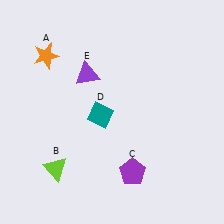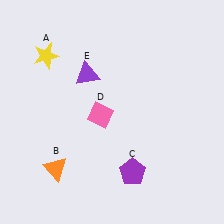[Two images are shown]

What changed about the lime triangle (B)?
In Image 1, B is lime. In Image 2, it changed to orange.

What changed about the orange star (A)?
In Image 1, A is orange. In Image 2, it changed to yellow.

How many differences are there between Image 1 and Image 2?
There are 3 differences between the two images.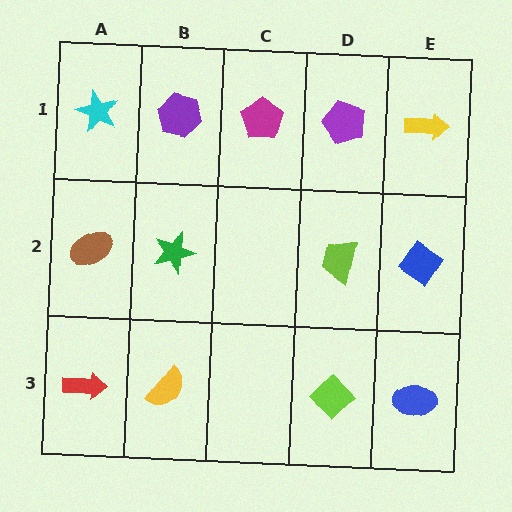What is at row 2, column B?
A green star.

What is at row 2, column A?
A brown ellipse.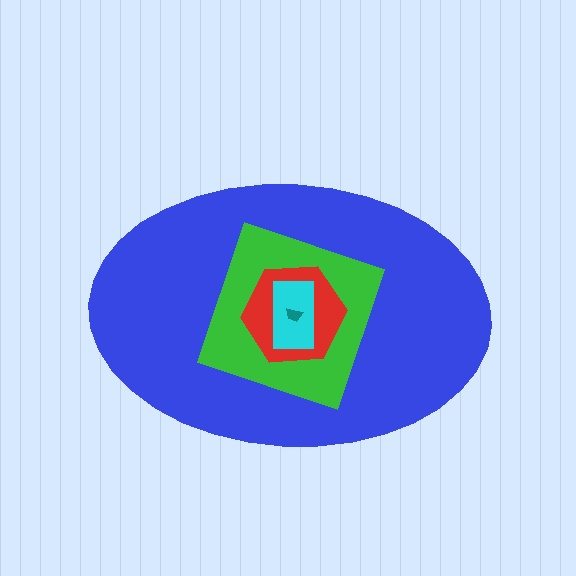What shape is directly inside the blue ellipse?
The green square.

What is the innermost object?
The teal trapezoid.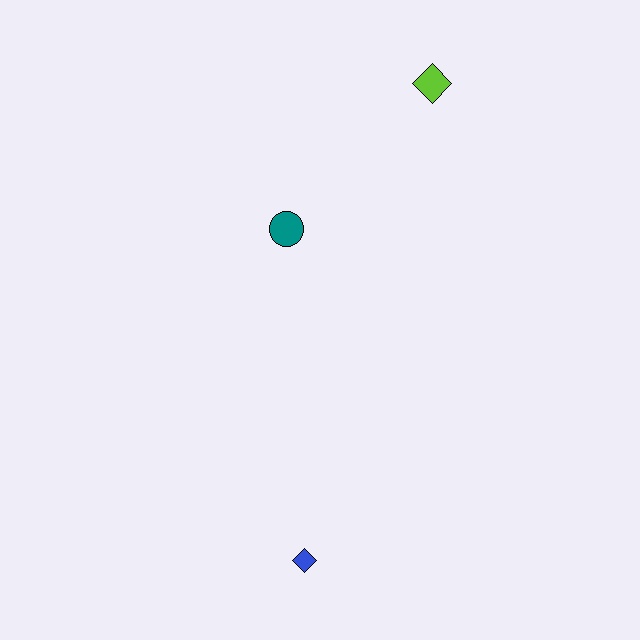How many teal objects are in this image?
There is 1 teal object.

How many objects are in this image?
There are 3 objects.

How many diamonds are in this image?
There are 2 diamonds.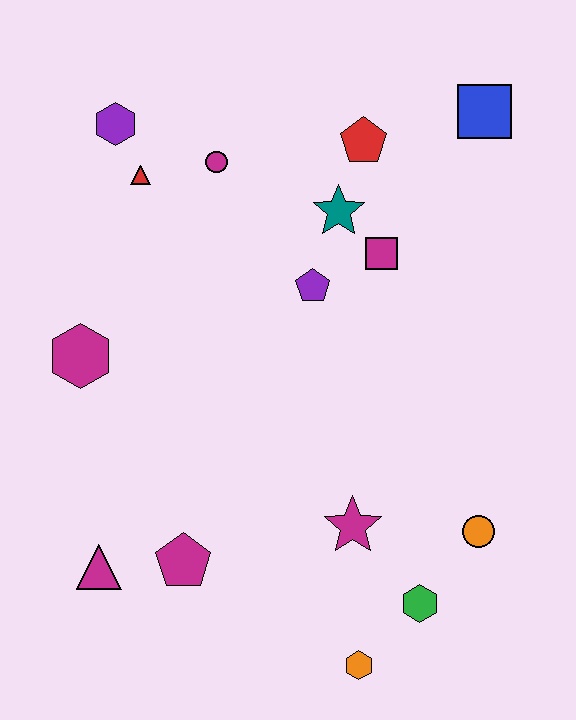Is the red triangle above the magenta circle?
No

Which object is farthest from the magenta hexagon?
The blue square is farthest from the magenta hexagon.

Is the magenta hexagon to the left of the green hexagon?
Yes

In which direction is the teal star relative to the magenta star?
The teal star is above the magenta star.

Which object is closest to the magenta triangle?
The magenta pentagon is closest to the magenta triangle.